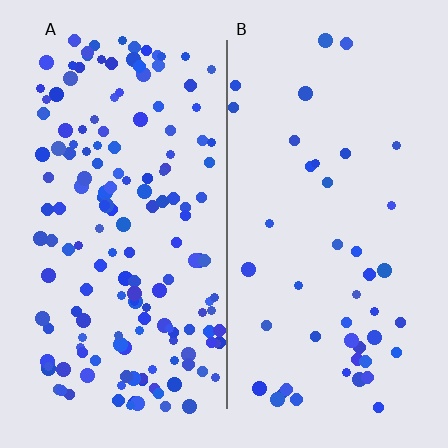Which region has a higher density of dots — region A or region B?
A (the left).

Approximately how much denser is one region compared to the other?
Approximately 3.7× — region A over region B.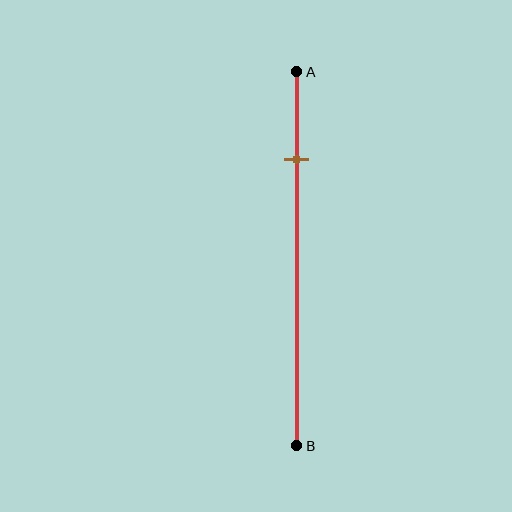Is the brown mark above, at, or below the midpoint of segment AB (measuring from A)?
The brown mark is above the midpoint of segment AB.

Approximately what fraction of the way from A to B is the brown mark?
The brown mark is approximately 25% of the way from A to B.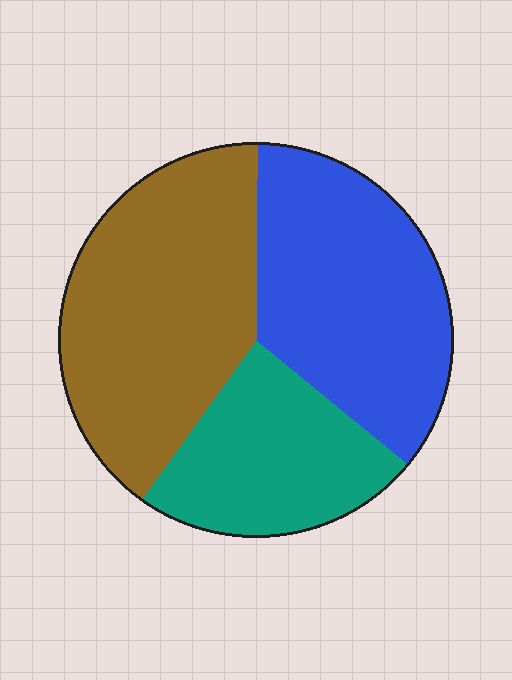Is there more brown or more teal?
Brown.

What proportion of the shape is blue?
Blue takes up about three eighths (3/8) of the shape.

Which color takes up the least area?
Teal, at roughly 25%.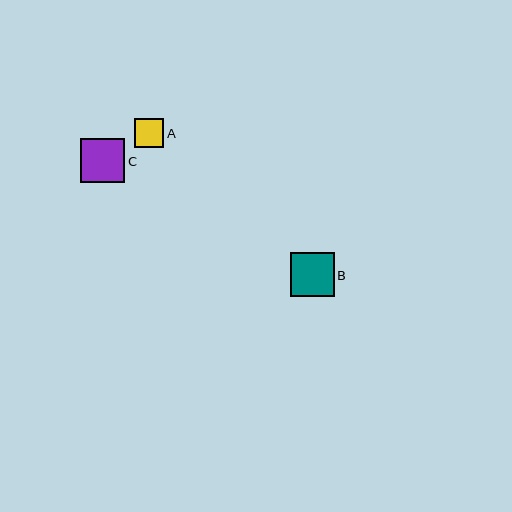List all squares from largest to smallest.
From largest to smallest: C, B, A.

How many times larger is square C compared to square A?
Square C is approximately 1.5 times the size of square A.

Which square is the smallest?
Square A is the smallest with a size of approximately 29 pixels.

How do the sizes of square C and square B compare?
Square C and square B are approximately the same size.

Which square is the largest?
Square C is the largest with a size of approximately 44 pixels.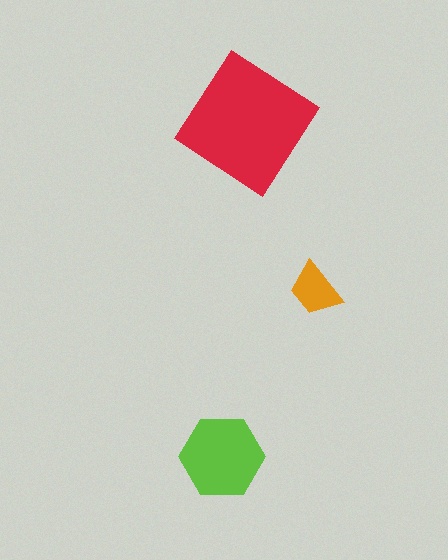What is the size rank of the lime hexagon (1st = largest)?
2nd.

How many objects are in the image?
There are 3 objects in the image.